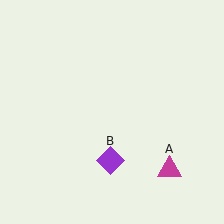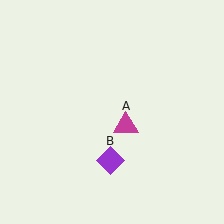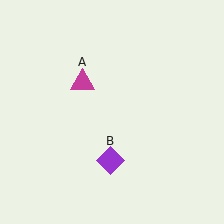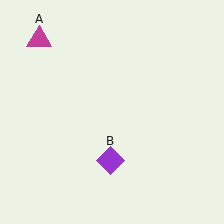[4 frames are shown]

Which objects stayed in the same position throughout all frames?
Purple diamond (object B) remained stationary.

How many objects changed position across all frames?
1 object changed position: magenta triangle (object A).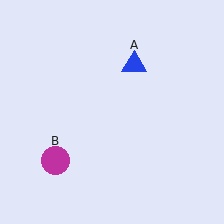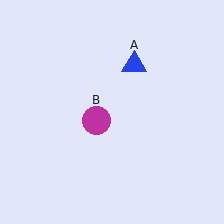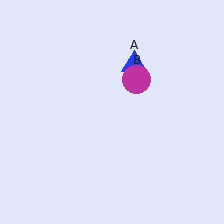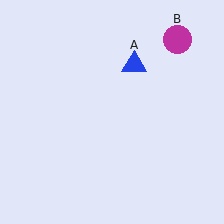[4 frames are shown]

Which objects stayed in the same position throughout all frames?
Blue triangle (object A) remained stationary.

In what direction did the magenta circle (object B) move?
The magenta circle (object B) moved up and to the right.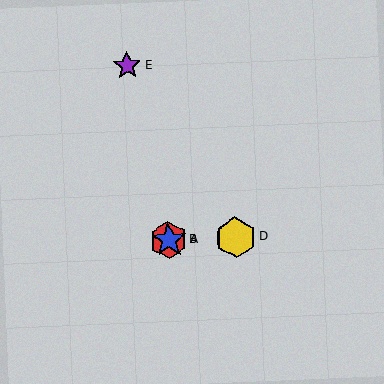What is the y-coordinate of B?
Object B is at y≈240.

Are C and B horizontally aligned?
Yes, both are at y≈238.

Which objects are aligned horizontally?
Objects A, B, C, D are aligned horizontally.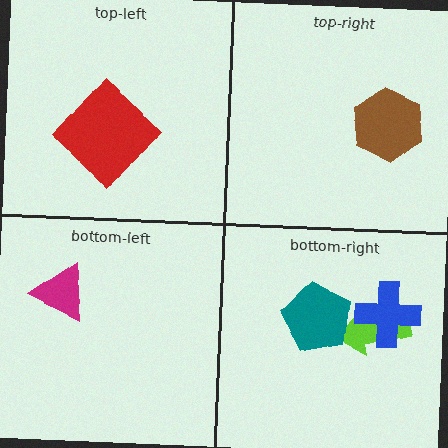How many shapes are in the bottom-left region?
1.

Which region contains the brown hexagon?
The top-right region.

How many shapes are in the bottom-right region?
3.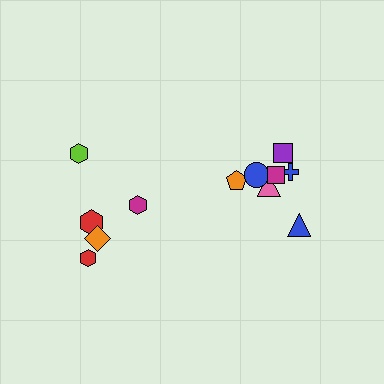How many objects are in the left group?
There are 5 objects.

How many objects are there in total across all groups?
There are 12 objects.